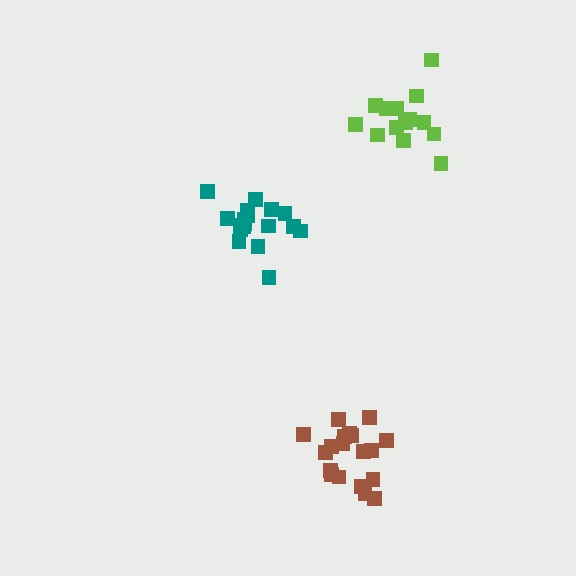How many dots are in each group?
Group 1: 14 dots, Group 2: 19 dots, Group 3: 18 dots (51 total).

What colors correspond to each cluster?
The clusters are colored: lime, brown, teal.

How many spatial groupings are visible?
There are 3 spatial groupings.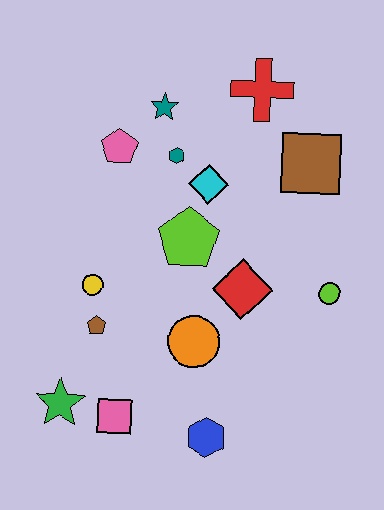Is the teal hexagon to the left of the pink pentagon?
No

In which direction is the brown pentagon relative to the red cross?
The brown pentagon is below the red cross.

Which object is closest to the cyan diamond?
The teal hexagon is closest to the cyan diamond.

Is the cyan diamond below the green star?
No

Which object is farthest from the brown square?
The green star is farthest from the brown square.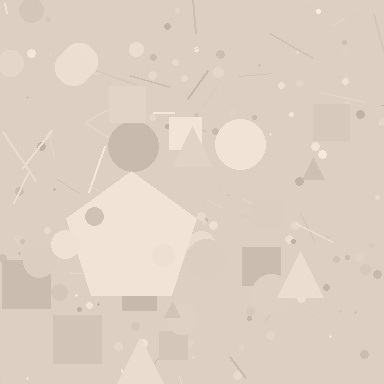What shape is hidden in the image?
A pentagon is hidden in the image.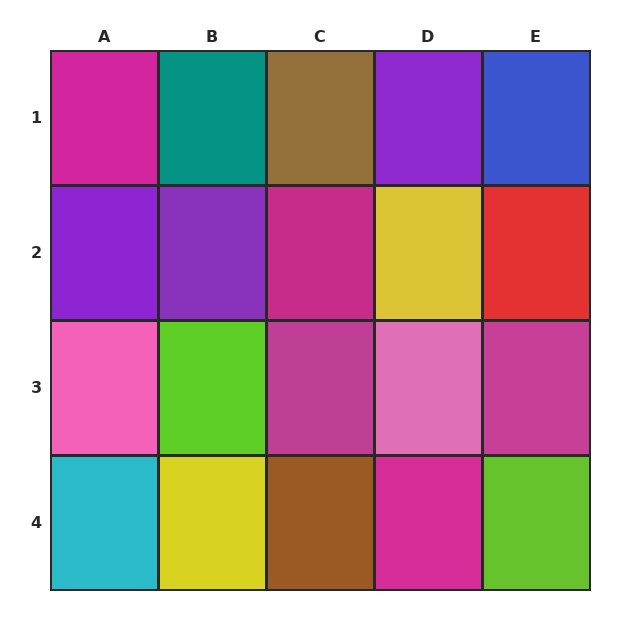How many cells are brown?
2 cells are brown.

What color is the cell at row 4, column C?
Brown.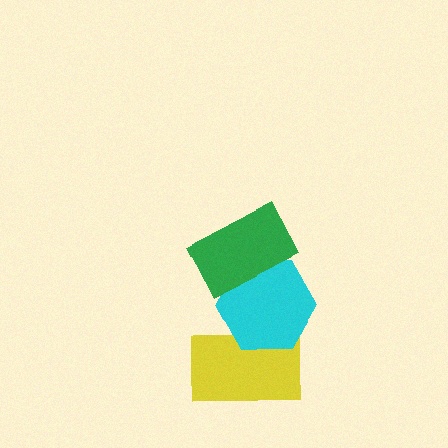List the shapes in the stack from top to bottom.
From top to bottom: the green rectangle, the cyan hexagon, the yellow rectangle.